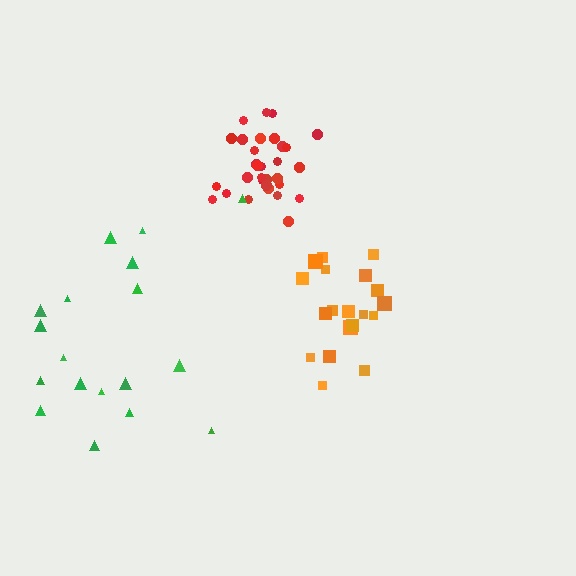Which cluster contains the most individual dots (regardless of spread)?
Red (31).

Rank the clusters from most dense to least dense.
red, orange, green.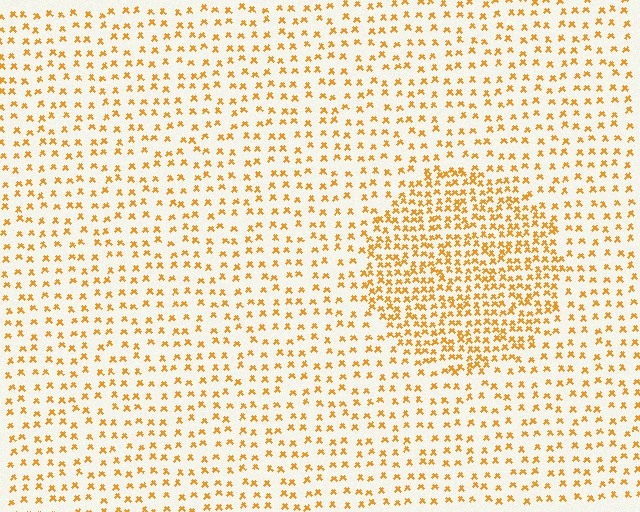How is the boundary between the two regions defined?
The boundary is defined by a change in element density (approximately 2.1x ratio). All elements are the same color, size, and shape.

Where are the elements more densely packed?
The elements are more densely packed inside the circle boundary.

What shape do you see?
I see a circle.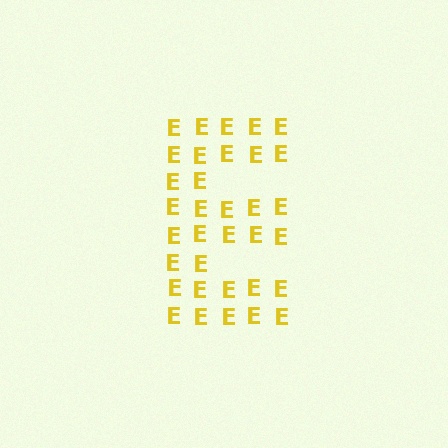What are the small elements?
The small elements are letter E's.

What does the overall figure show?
The overall figure shows the letter E.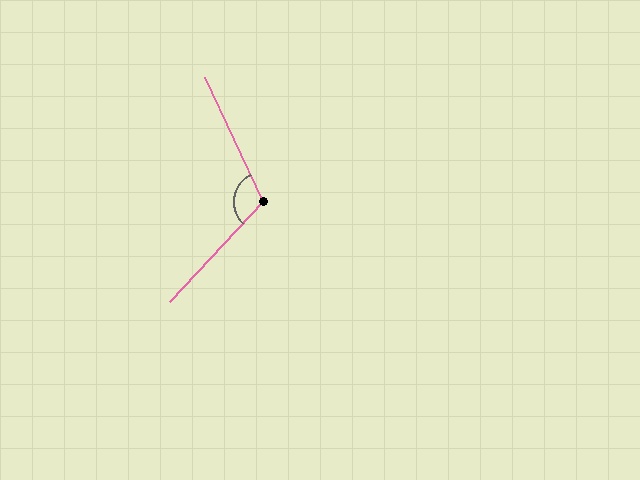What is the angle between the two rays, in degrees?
Approximately 112 degrees.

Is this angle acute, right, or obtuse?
It is obtuse.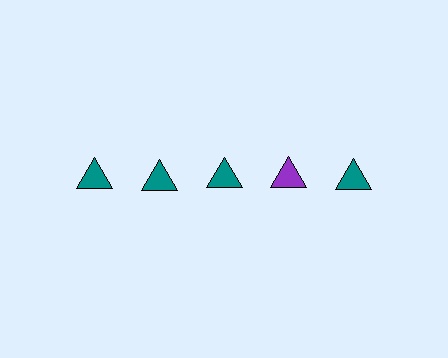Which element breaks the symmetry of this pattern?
The purple triangle in the top row, second from right column breaks the symmetry. All other shapes are teal triangles.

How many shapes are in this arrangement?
There are 5 shapes arranged in a grid pattern.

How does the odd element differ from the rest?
It has a different color: purple instead of teal.